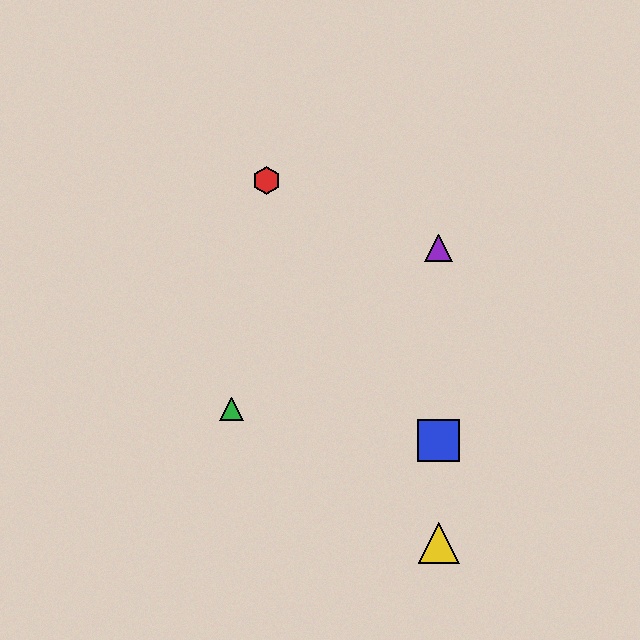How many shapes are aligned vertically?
3 shapes (the blue square, the yellow triangle, the purple triangle) are aligned vertically.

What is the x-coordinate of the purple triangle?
The purple triangle is at x≈439.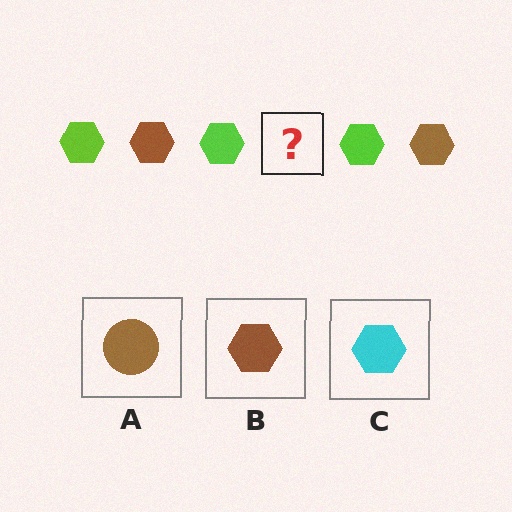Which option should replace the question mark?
Option B.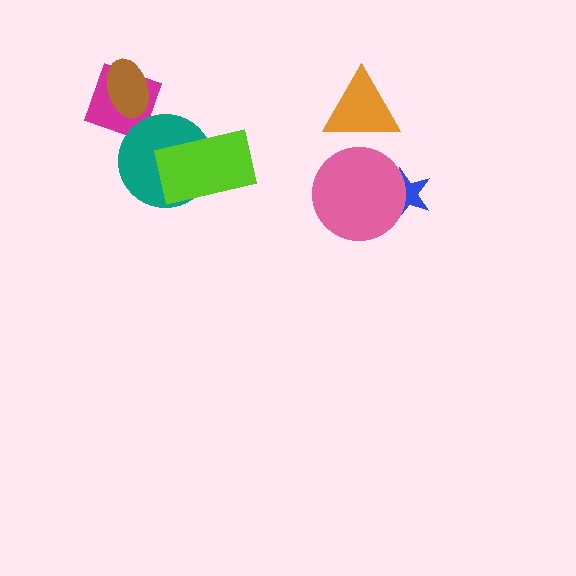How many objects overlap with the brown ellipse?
1 object overlaps with the brown ellipse.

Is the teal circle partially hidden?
Yes, it is partially covered by another shape.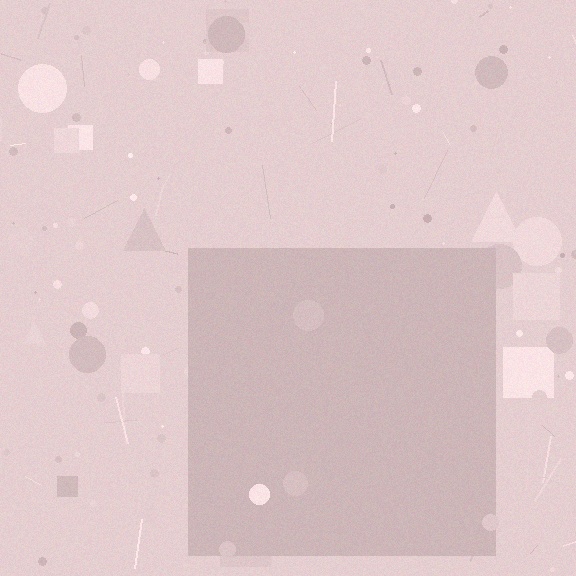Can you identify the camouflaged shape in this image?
The camouflaged shape is a square.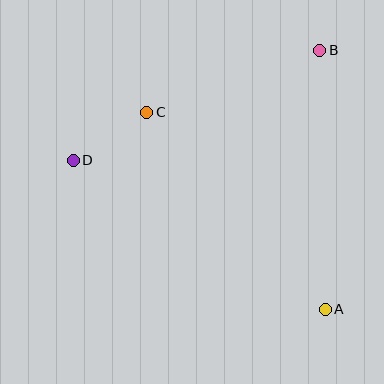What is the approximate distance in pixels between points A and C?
The distance between A and C is approximately 266 pixels.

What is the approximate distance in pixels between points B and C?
The distance between B and C is approximately 184 pixels.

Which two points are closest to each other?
Points C and D are closest to each other.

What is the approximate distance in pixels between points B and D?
The distance between B and D is approximately 270 pixels.